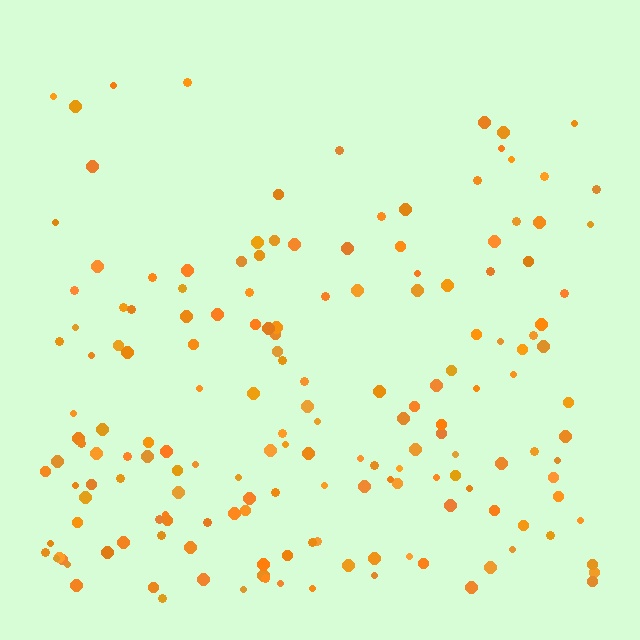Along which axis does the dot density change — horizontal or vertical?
Vertical.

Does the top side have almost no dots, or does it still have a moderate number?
Still a moderate number, just noticeably fewer than the bottom.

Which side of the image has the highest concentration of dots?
The bottom.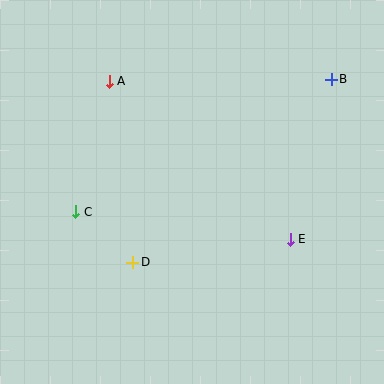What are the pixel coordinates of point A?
Point A is at (109, 81).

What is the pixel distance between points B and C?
The distance between B and C is 288 pixels.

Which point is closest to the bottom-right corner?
Point E is closest to the bottom-right corner.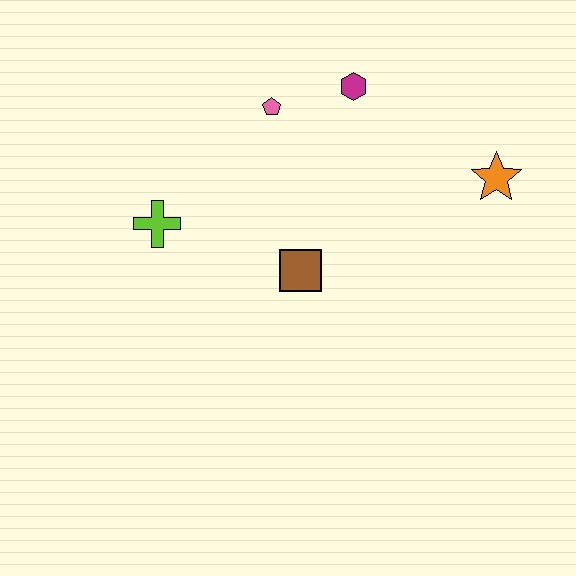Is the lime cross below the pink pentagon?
Yes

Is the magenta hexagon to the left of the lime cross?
No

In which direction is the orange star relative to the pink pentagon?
The orange star is to the right of the pink pentagon.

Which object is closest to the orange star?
The magenta hexagon is closest to the orange star.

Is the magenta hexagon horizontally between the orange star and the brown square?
Yes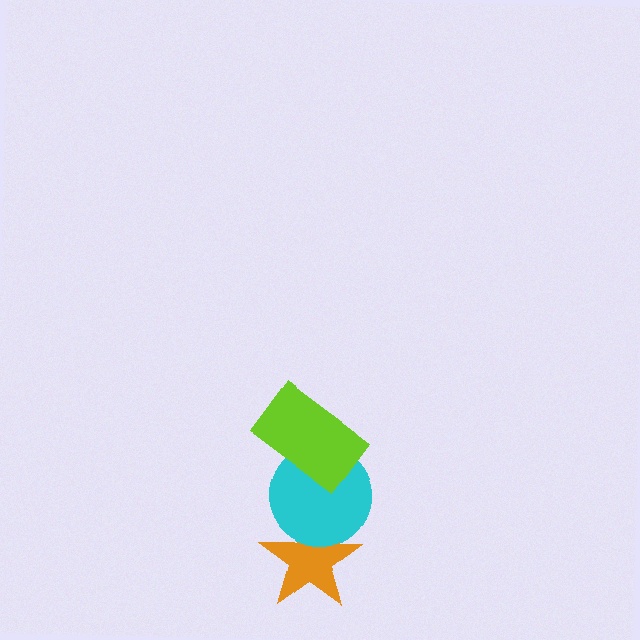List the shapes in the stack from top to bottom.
From top to bottom: the lime rectangle, the cyan circle, the orange star.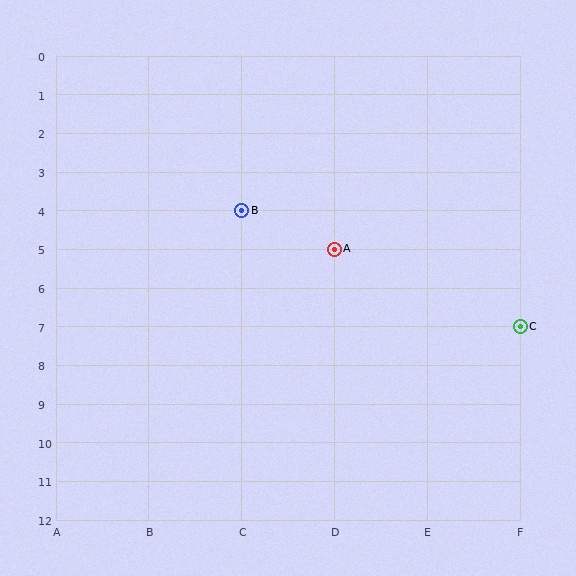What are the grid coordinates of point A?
Point A is at grid coordinates (D, 5).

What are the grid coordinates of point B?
Point B is at grid coordinates (C, 4).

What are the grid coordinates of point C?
Point C is at grid coordinates (F, 7).